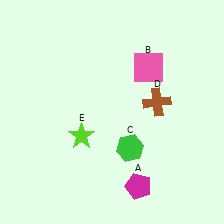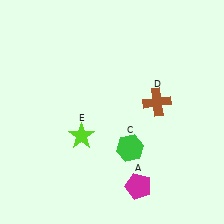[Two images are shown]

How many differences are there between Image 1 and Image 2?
There is 1 difference between the two images.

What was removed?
The pink square (B) was removed in Image 2.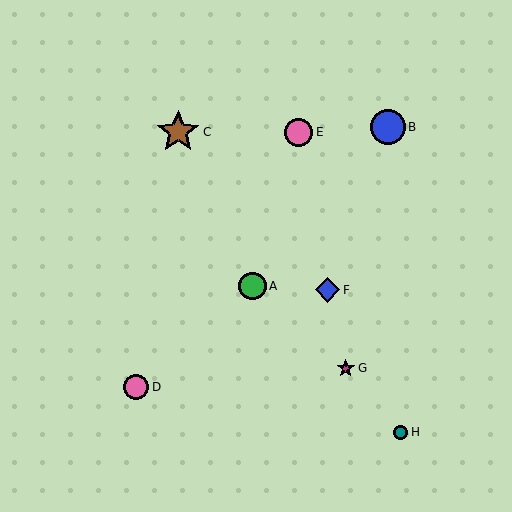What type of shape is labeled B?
Shape B is a blue circle.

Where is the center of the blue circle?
The center of the blue circle is at (388, 127).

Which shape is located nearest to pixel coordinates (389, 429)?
The teal circle (labeled H) at (401, 432) is nearest to that location.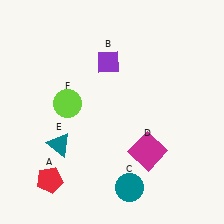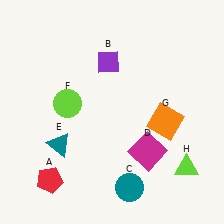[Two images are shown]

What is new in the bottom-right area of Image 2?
An orange square (G) was added in the bottom-right area of Image 2.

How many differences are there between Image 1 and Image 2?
There are 2 differences between the two images.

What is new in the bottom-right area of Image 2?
A lime triangle (H) was added in the bottom-right area of Image 2.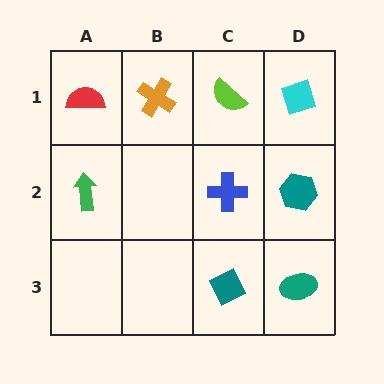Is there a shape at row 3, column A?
No, that cell is empty.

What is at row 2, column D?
A teal hexagon.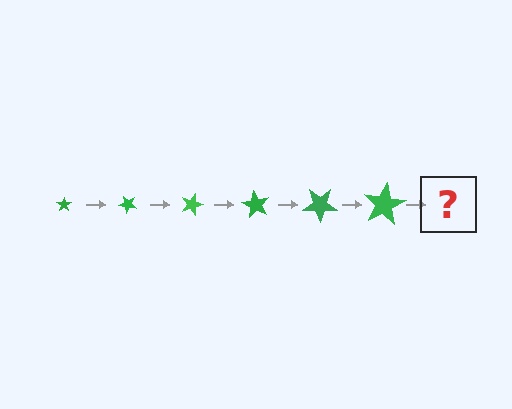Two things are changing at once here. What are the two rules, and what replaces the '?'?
The two rules are that the star grows larger each step and it rotates 45 degrees each step. The '?' should be a star, larger than the previous one and rotated 270 degrees from the start.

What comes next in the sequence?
The next element should be a star, larger than the previous one and rotated 270 degrees from the start.